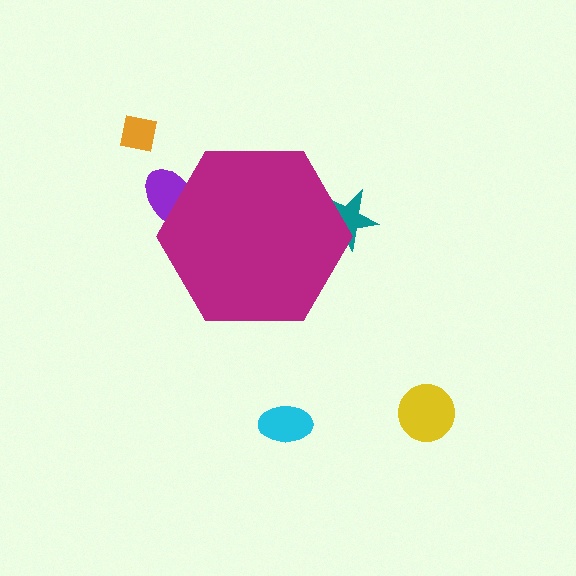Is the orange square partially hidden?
No, the orange square is fully visible.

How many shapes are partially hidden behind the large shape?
2 shapes are partially hidden.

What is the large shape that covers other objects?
A magenta hexagon.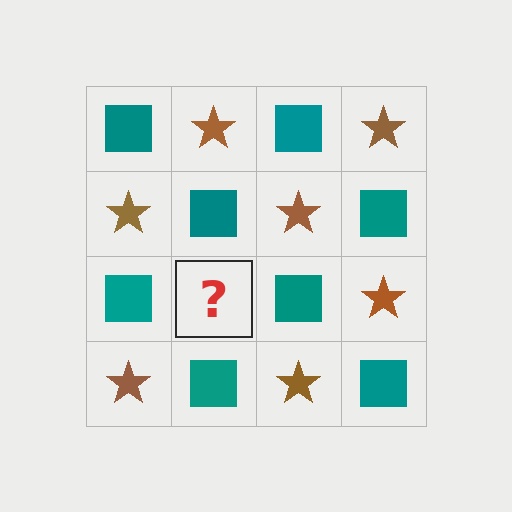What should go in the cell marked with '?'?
The missing cell should contain a brown star.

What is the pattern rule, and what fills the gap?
The rule is that it alternates teal square and brown star in a checkerboard pattern. The gap should be filled with a brown star.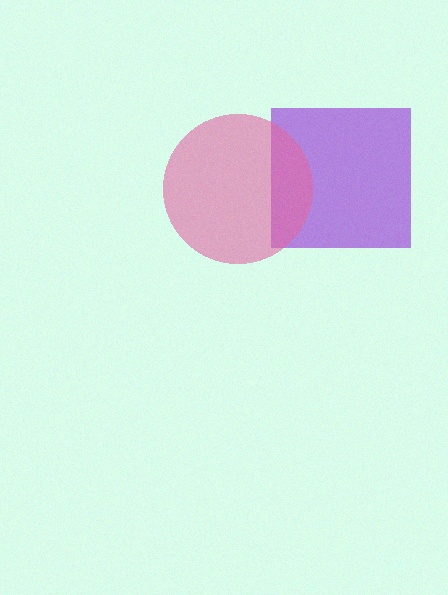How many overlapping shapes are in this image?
There are 2 overlapping shapes in the image.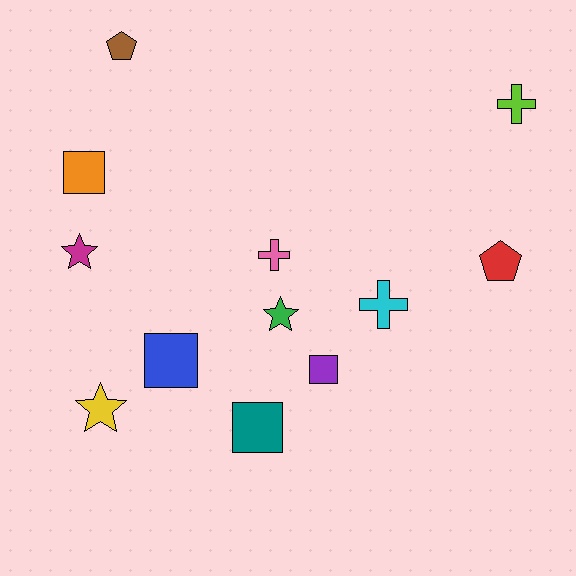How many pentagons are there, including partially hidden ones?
There are 2 pentagons.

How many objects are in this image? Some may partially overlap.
There are 12 objects.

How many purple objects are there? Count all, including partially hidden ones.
There is 1 purple object.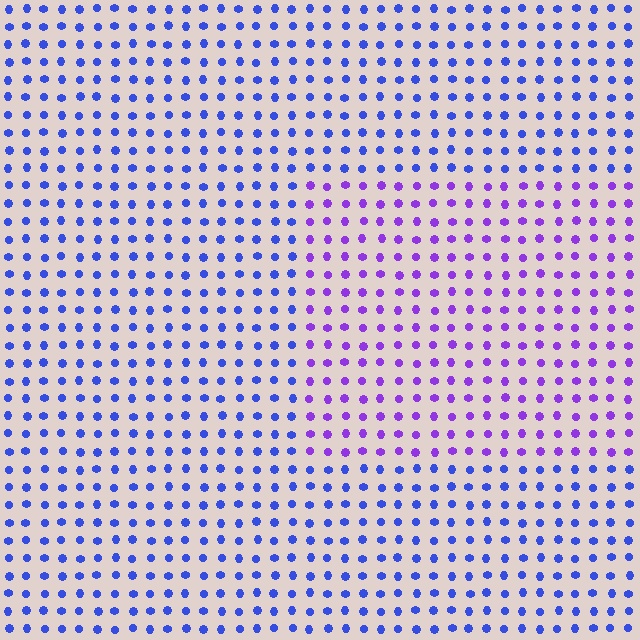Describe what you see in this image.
The image is filled with small blue elements in a uniform arrangement. A rectangle-shaped region is visible where the elements are tinted to a slightly different hue, forming a subtle color boundary.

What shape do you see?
I see a rectangle.